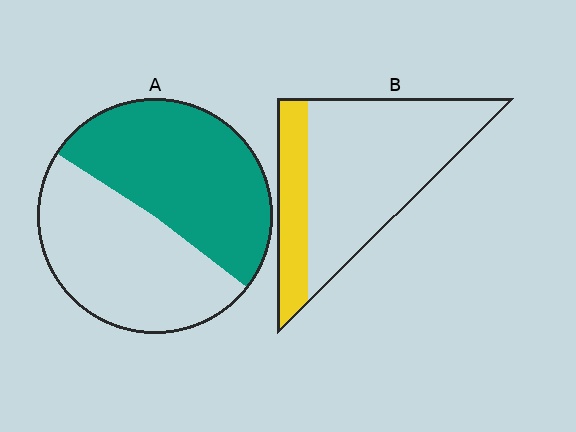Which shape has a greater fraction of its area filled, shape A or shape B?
Shape A.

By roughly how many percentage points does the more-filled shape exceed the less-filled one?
By roughly 25 percentage points (A over B).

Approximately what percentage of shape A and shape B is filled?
A is approximately 50% and B is approximately 25%.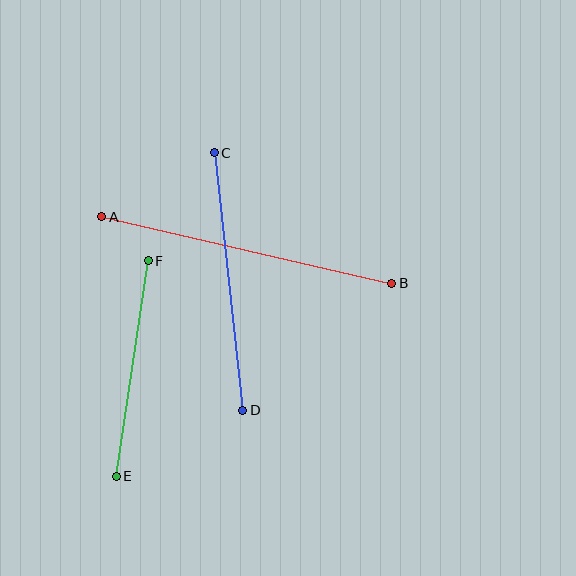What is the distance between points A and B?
The distance is approximately 298 pixels.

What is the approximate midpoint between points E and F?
The midpoint is at approximately (132, 369) pixels.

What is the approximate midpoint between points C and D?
The midpoint is at approximately (228, 281) pixels.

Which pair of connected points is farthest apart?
Points A and B are farthest apart.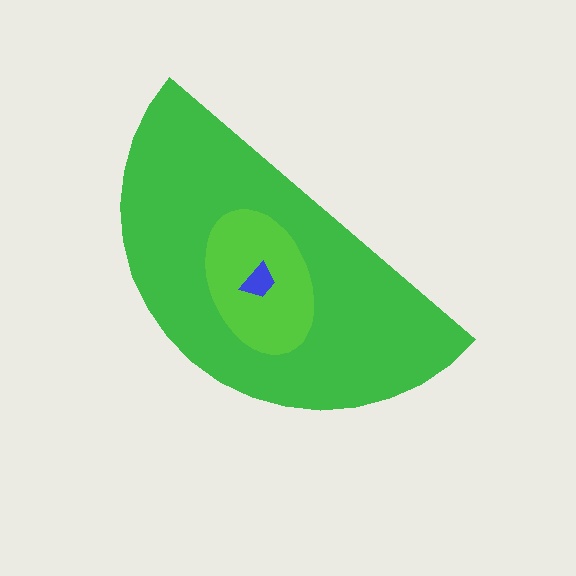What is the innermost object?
The blue trapezoid.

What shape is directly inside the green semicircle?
The lime ellipse.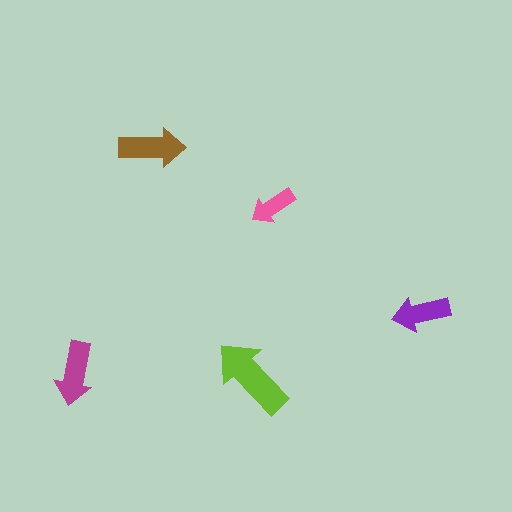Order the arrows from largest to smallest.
the lime one, the brown one, the magenta one, the purple one, the pink one.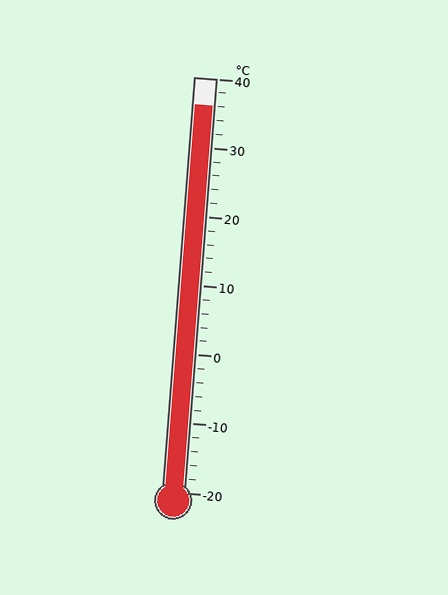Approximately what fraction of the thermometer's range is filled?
The thermometer is filled to approximately 95% of its range.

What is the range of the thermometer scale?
The thermometer scale ranges from -20°C to 40°C.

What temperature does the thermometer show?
The thermometer shows approximately 36°C.